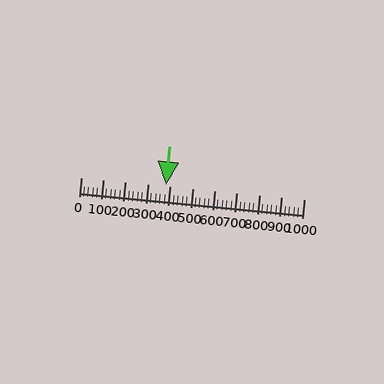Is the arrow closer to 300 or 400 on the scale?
The arrow is closer to 400.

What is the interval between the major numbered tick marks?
The major tick marks are spaced 100 units apart.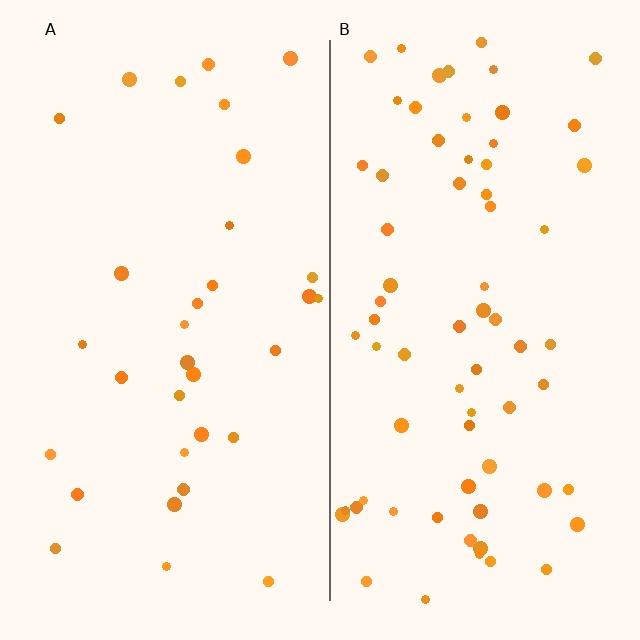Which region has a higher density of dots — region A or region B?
B (the right).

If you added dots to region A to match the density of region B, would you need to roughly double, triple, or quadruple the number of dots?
Approximately double.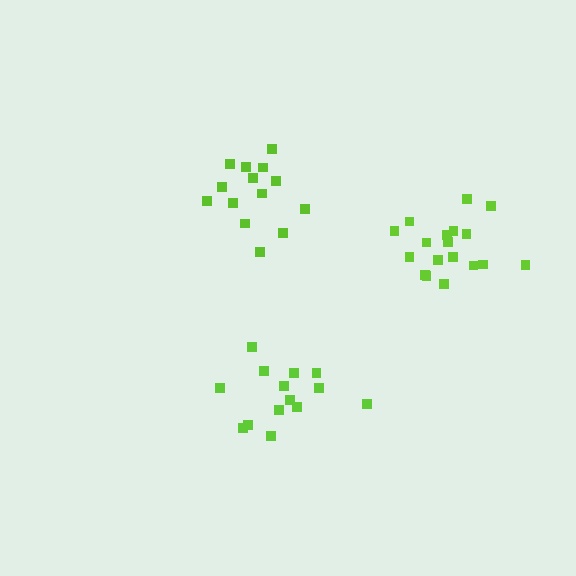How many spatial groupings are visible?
There are 3 spatial groupings.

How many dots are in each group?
Group 1: 14 dots, Group 2: 14 dots, Group 3: 18 dots (46 total).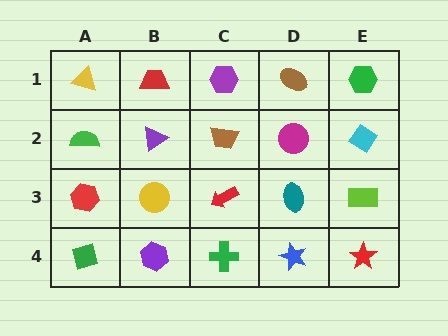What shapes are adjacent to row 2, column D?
A brown ellipse (row 1, column D), a teal ellipse (row 3, column D), a brown trapezoid (row 2, column C), a cyan diamond (row 2, column E).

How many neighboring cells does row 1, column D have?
3.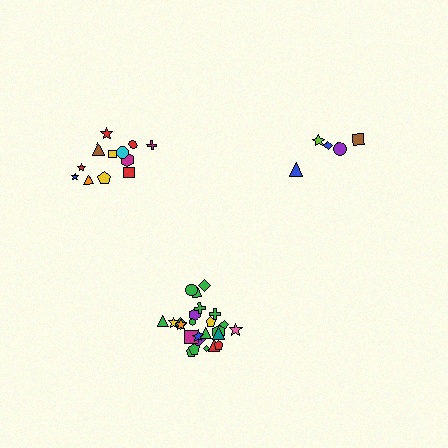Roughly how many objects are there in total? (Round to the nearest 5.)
Roughly 40 objects in total.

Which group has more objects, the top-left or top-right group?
The top-left group.